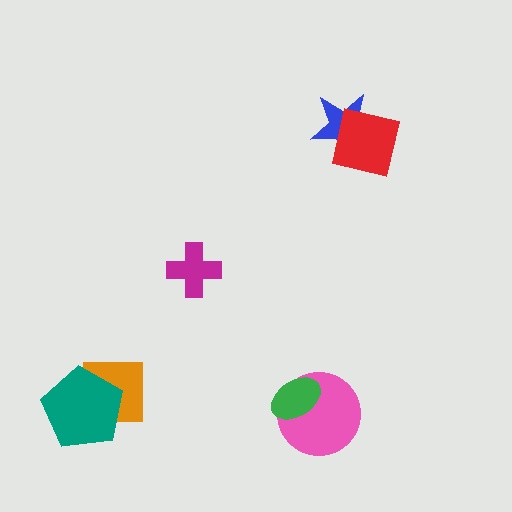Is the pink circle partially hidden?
Yes, it is partially covered by another shape.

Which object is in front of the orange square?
The teal pentagon is in front of the orange square.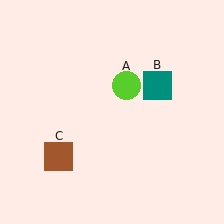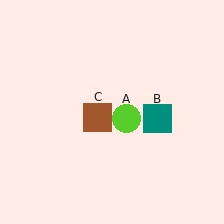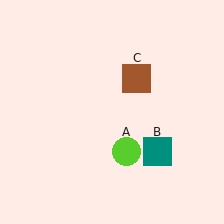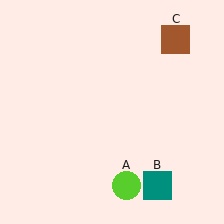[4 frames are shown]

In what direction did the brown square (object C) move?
The brown square (object C) moved up and to the right.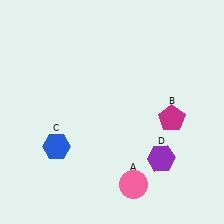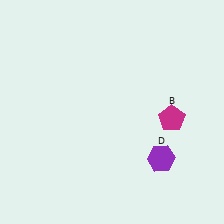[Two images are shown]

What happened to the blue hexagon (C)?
The blue hexagon (C) was removed in Image 2. It was in the bottom-left area of Image 1.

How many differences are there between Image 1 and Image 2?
There are 2 differences between the two images.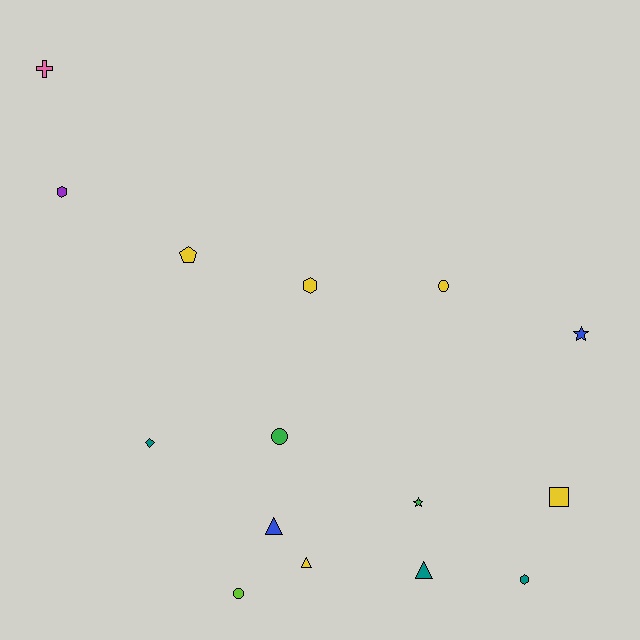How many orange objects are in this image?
There are no orange objects.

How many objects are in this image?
There are 15 objects.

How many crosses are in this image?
There is 1 cross.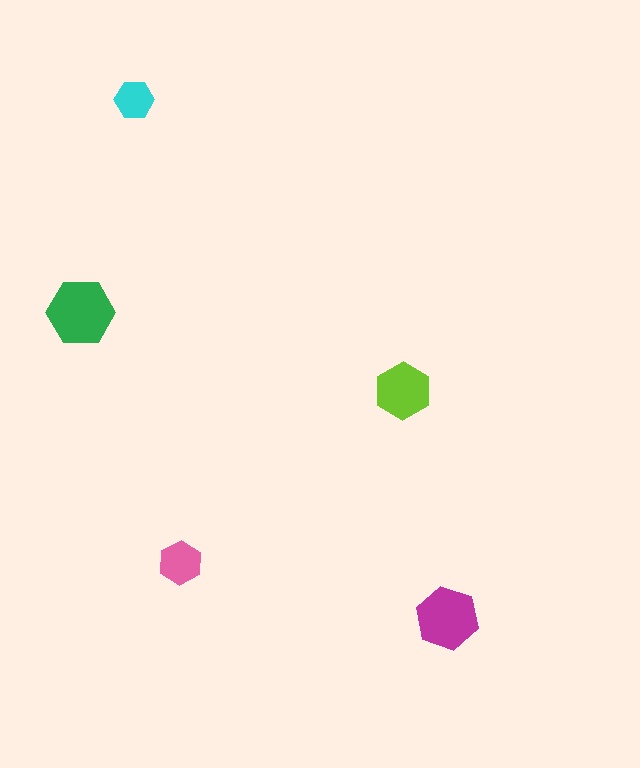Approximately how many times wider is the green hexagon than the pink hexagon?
About 1.5 times wider.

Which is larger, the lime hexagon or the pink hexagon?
The lime one.